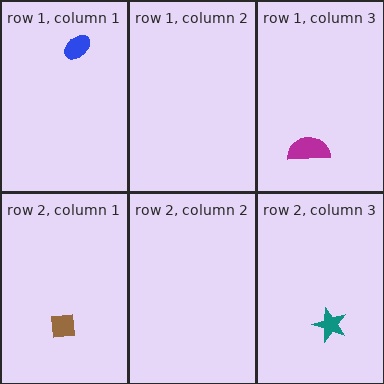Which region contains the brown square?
The row 2, column 1 region.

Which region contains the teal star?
The row 2, column 3 region.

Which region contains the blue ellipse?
The row 1, column 1 region.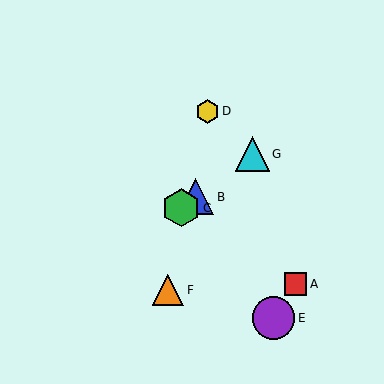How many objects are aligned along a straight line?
3 objects (B, C, G) are aligned along a straight line.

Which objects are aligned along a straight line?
Objects B, C, G are aligned along a straight line.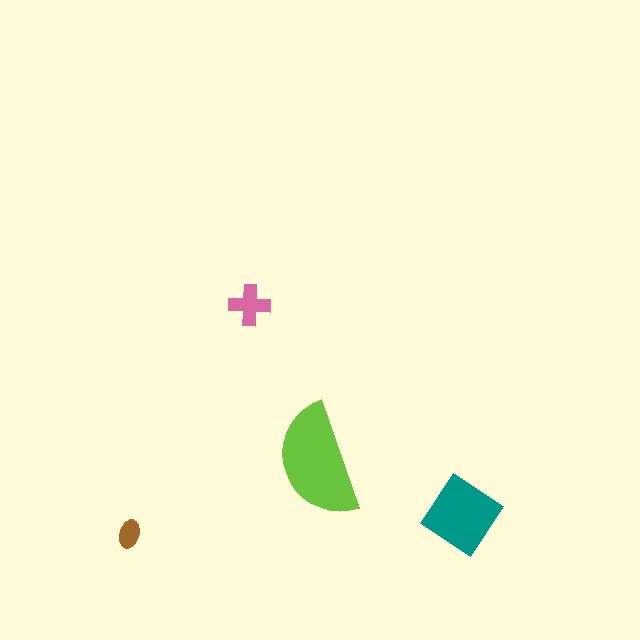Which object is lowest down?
The brown ellipse is bottommost.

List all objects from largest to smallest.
The lime semicircle, the teal diamond, the pink cross, the brown ellipse.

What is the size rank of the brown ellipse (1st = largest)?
4th.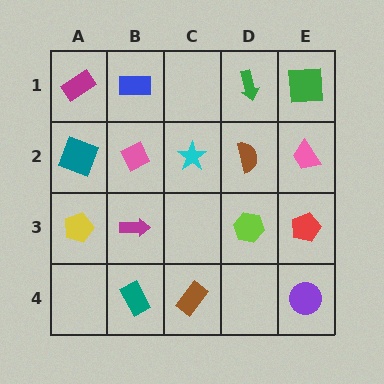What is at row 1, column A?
A magenta rectangle.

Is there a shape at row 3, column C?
No, that cell is empty.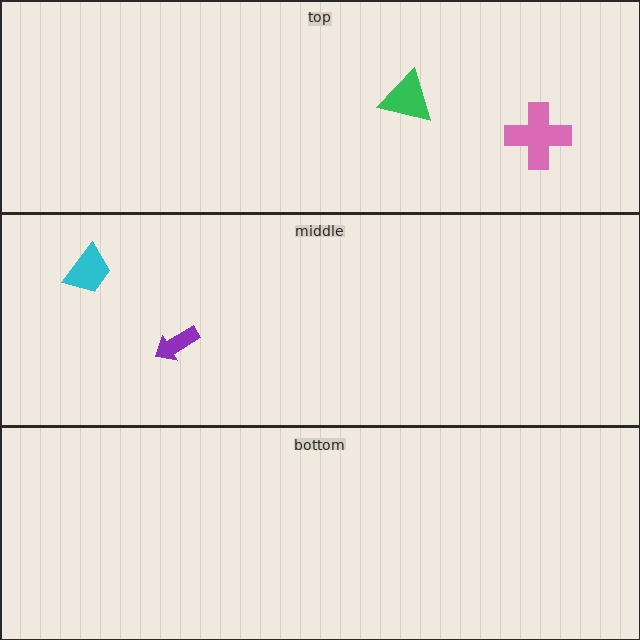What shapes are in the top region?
The green triangle, the pink cross.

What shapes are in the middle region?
The cyan trapezoid, the purple arrow.